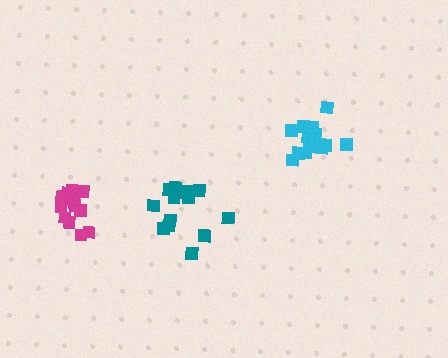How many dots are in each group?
Group 1: 15 dots, Group 2: 14 dots, Group 3: 17 dots (46 total).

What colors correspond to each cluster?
The clusters are colored: magenta, teal, cyan.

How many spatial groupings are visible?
There are 3 spatial groupings.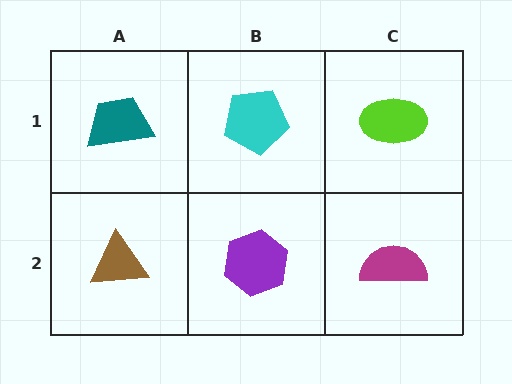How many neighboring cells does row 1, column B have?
3.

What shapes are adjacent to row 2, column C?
A lime ellipse (row 1, column C), a purple hexagon (row 2, column B).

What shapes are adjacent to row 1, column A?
A brown triangle (row 2, column A), a cyan pentagon (row 1, column B).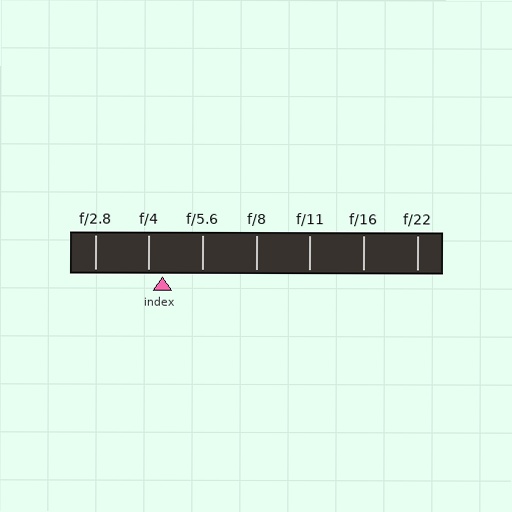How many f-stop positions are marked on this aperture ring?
There are 7 f-stop positions marked.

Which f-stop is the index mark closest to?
The index mark is closest to f/4.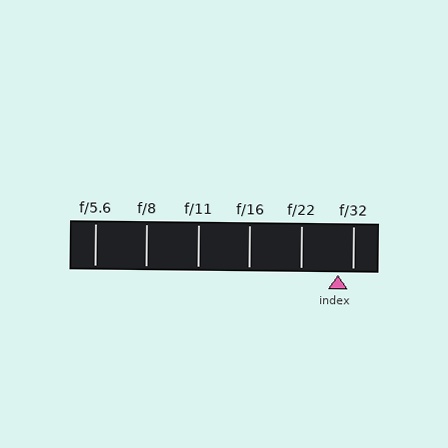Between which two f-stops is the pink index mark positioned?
The index mark is between f/22 and f/32.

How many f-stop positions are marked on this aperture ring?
There are 6 f-stop positions marked.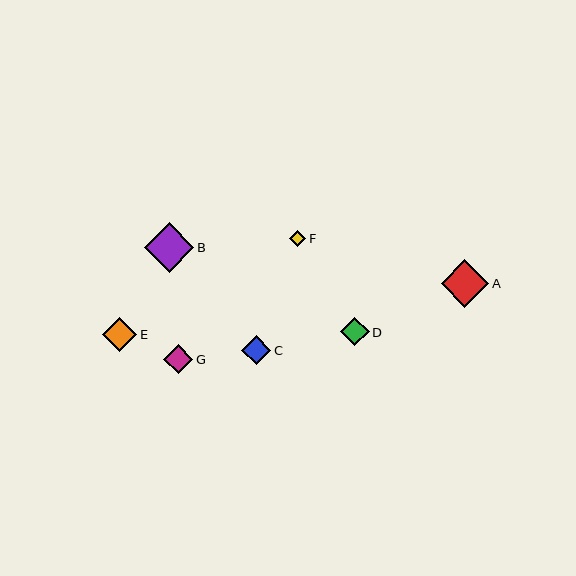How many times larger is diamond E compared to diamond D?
Diamond E is approximately 1.2 times the size of diamond D.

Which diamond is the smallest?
Diamond F is the smallest with a size of approximately 17 pixels.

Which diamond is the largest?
Diamond B is the largest with a size of approximately 50 pixels.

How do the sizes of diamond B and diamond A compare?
Diamond B and diamond A are approximately the same size.